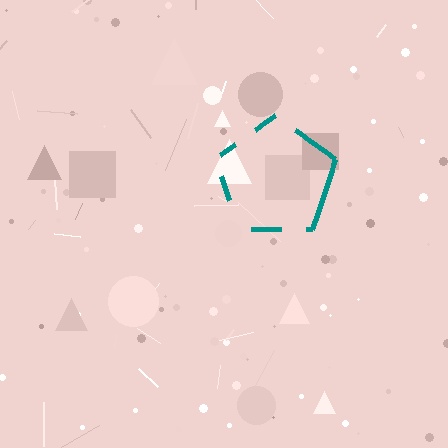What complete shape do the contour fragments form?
The contour fragments form a pentagon.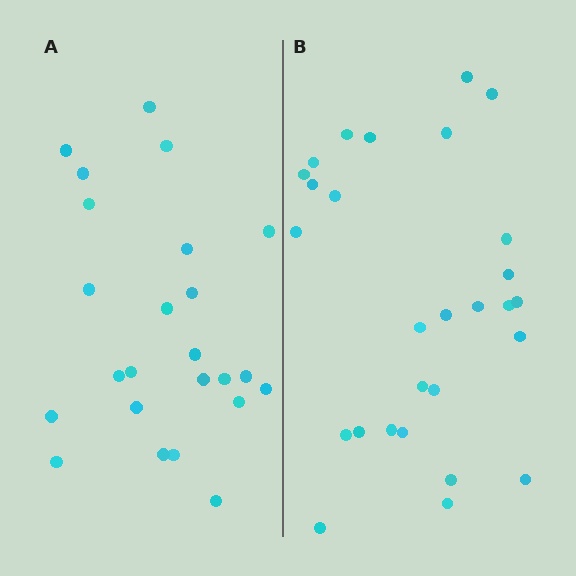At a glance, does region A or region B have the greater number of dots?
Region B (the right region) has more dots.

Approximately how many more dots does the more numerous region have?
Region B has about 4 more dots than region A.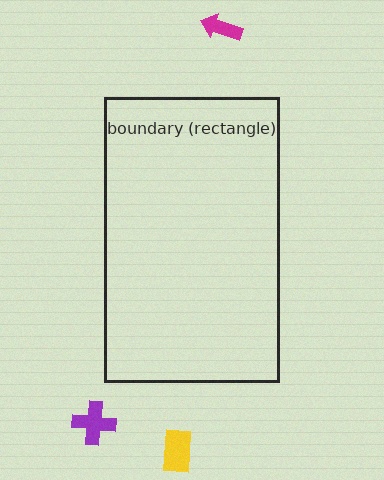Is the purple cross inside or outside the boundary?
Outside.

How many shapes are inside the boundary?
0 inside, 3 outside.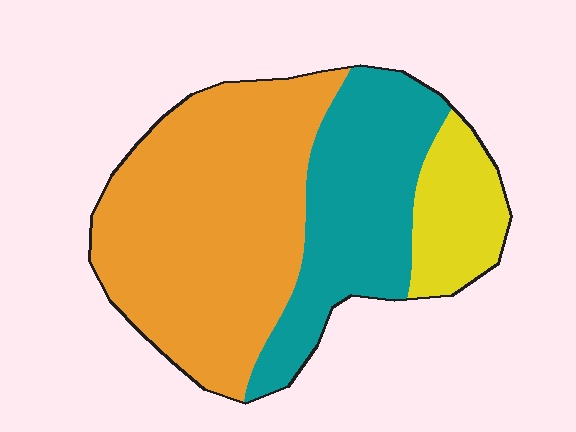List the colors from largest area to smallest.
From largest to smallest: orange, teal, yellow.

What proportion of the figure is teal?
Teal takes up between a sixth and a third of the figure.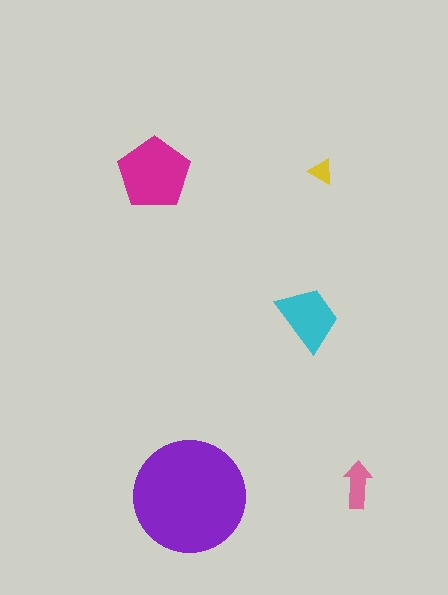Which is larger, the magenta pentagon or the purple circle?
The purple circle.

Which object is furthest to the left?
The magenta pentagon is leftmost.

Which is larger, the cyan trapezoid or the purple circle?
The purple circle.